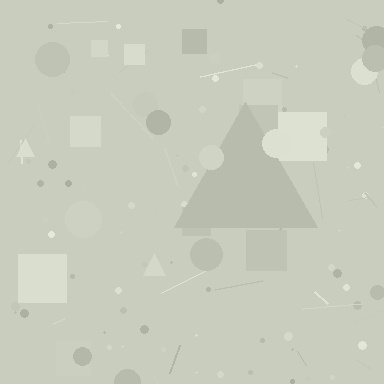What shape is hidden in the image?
A triangle is hidden in the image.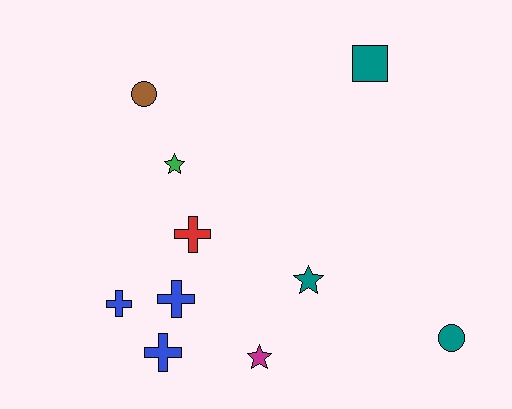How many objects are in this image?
There are 10 objects.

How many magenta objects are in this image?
There is 1 magenta object.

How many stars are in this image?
There are 3 stars.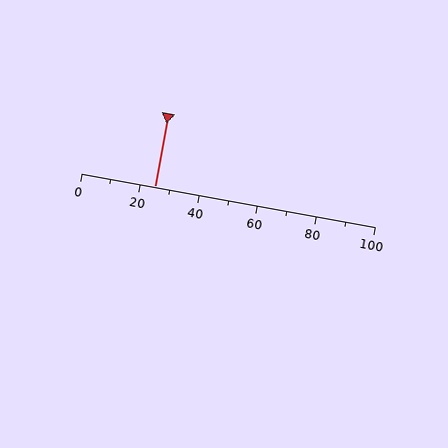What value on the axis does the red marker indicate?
The marker indicates approximately 25.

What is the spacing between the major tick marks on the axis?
The major ticks are spaced 20 apart.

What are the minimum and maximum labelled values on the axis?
The axis runs from 0 to 100.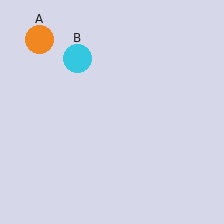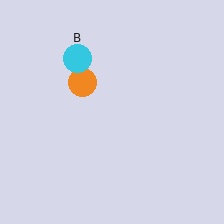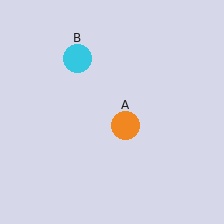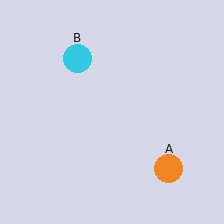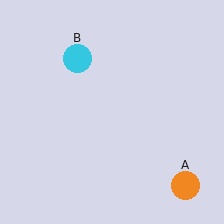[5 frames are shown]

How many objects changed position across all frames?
1 object changed position: orange circle (object A).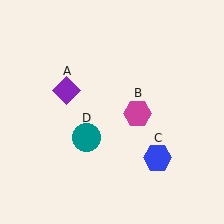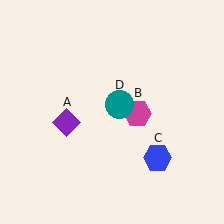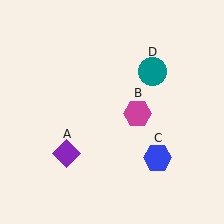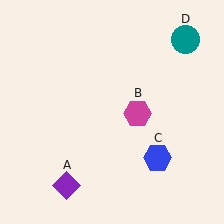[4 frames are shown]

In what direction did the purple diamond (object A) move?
The purple diamond (object A) moved down.